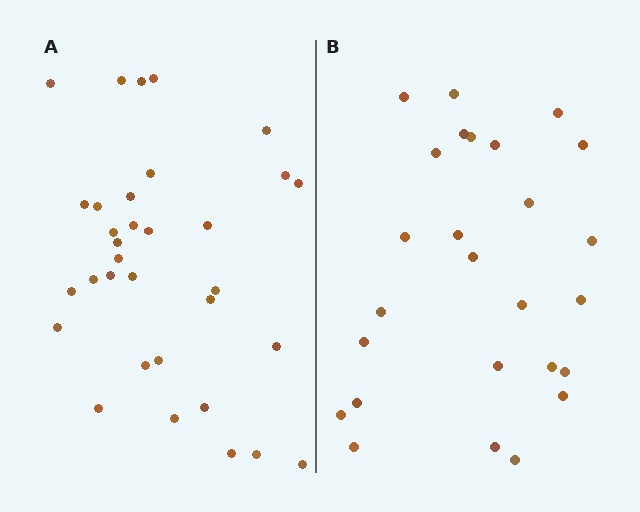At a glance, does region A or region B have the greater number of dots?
Region A (the left region) has more dots.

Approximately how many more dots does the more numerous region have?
Region A has roughly 8 or so more dots than region B.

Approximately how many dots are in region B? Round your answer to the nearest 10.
About 30 dots. (The exact count is 26, which rounds to 30.)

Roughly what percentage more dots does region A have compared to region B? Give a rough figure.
About 25% more.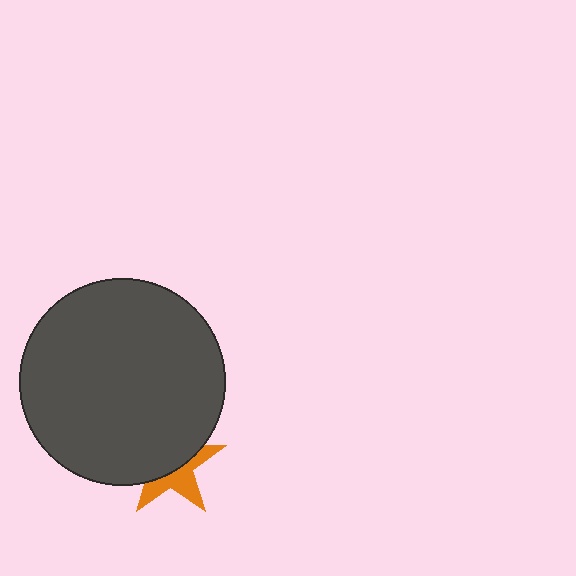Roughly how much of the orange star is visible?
A small part of it is visible (roughly 43%).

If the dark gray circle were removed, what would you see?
You would see the complete orange star.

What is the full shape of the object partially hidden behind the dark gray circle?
The partially hidden object is an orange star.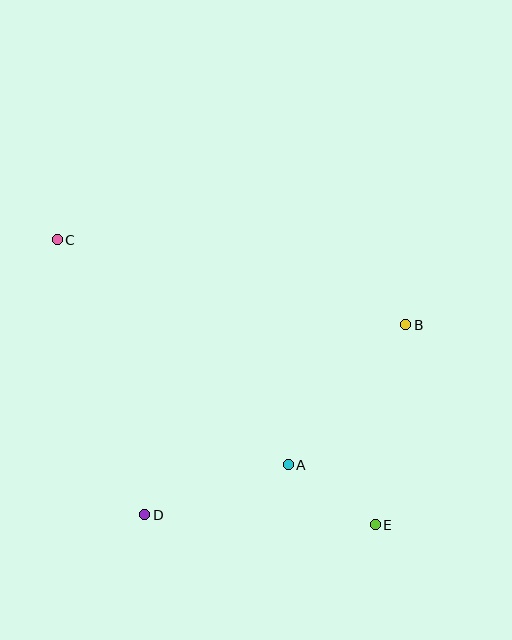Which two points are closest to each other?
Points A and E are closest to each other.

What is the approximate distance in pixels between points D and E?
The distance between D and E is approximately 230 pixels.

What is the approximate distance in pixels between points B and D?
The distance between B and D is approximately 323 pixels.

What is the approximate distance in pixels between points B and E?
The distance between B and E is approximately 202 pixels.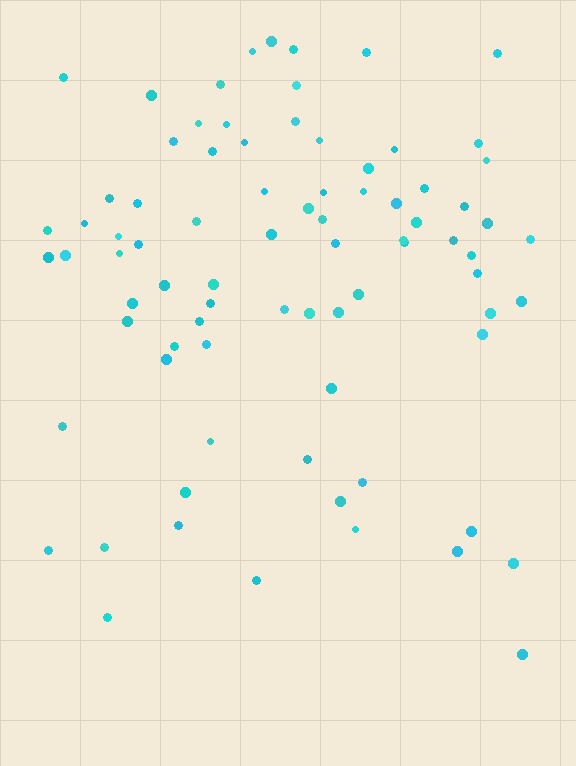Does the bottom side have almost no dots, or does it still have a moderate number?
Still a moderate number, just noticeably fewer than the top.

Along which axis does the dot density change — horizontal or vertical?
Vertical.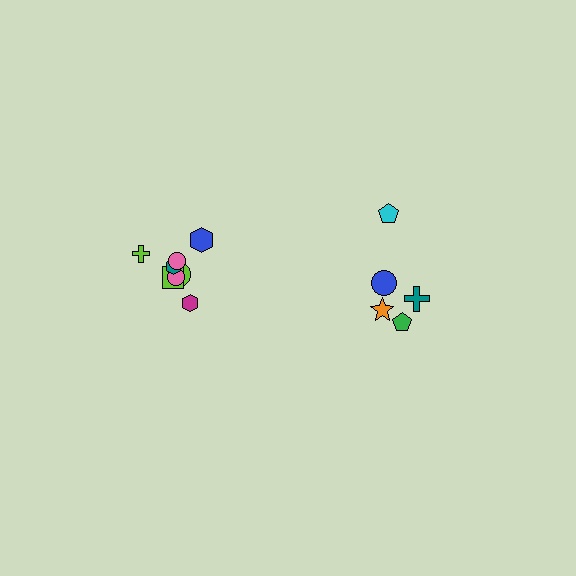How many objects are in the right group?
There are 5 objects.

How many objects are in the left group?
There are 8 objects.